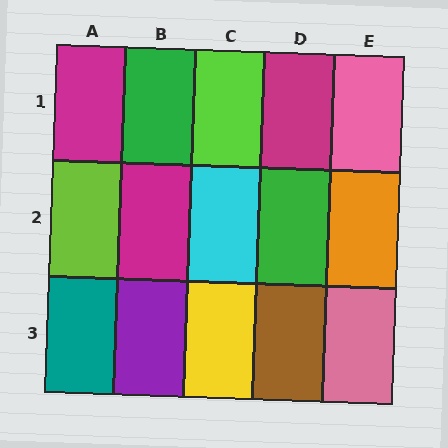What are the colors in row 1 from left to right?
Magenta, green, lime, magenta, pink.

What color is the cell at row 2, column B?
Magenta.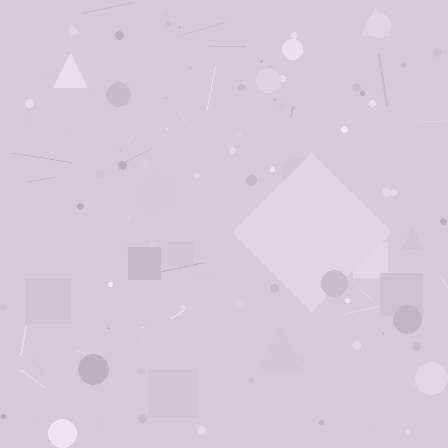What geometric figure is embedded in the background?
A diamond is embedded in the background.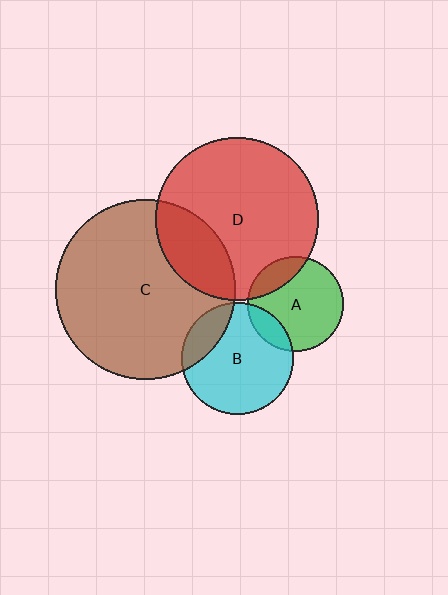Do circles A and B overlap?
Yes.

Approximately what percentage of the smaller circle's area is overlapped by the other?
Approximately 15%.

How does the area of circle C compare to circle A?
Approximately 3.6 times.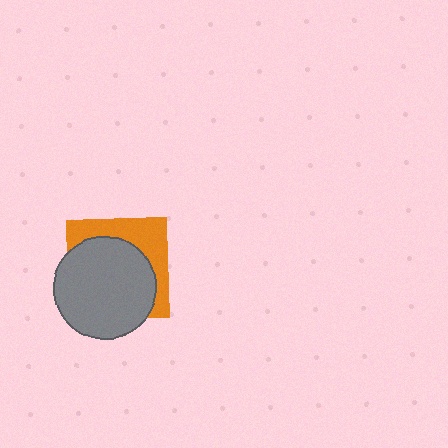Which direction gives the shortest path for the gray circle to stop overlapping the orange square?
Moving toward the lower-left gives the shortest separation.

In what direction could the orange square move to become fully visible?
The orange square could move toward the upper-right. That would shift it out from behind the gray circle entirely.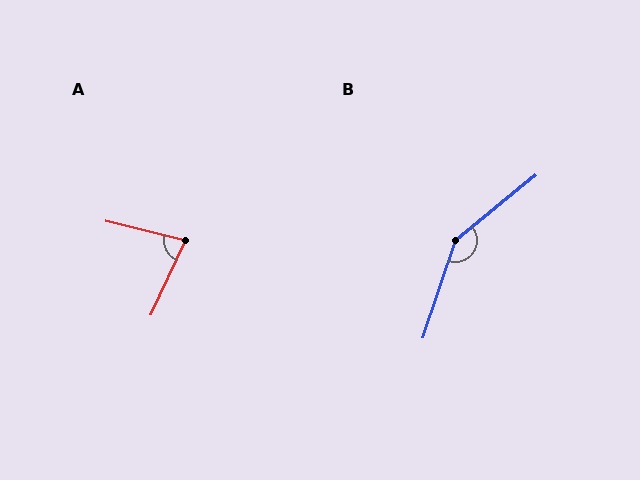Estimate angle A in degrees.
Approximately 79 degrees.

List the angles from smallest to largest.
A (79°), B (148°).